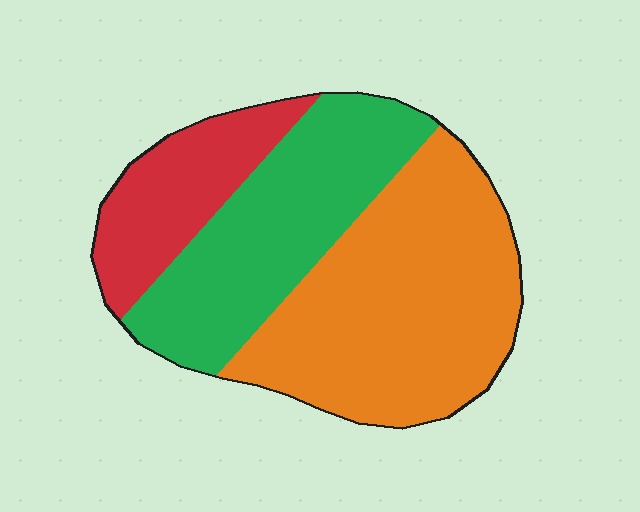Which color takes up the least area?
Red, at roughly 20%.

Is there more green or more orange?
Orange.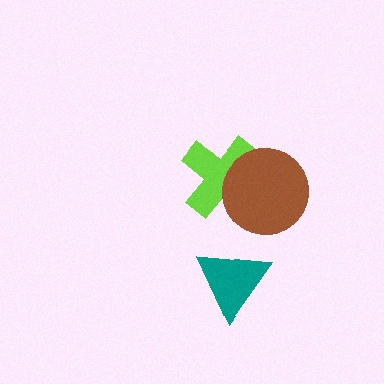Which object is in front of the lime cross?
The brown circle is in front of the lime cross.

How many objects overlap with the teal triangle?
0 objects overlap with the teal triangle.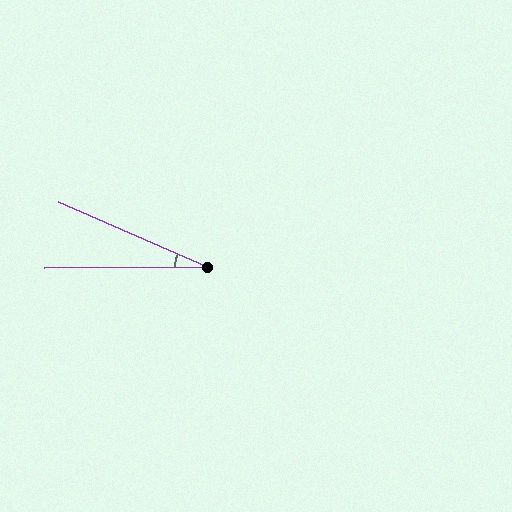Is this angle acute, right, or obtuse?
It is acute.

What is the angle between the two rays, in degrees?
Approximately 24 degrees.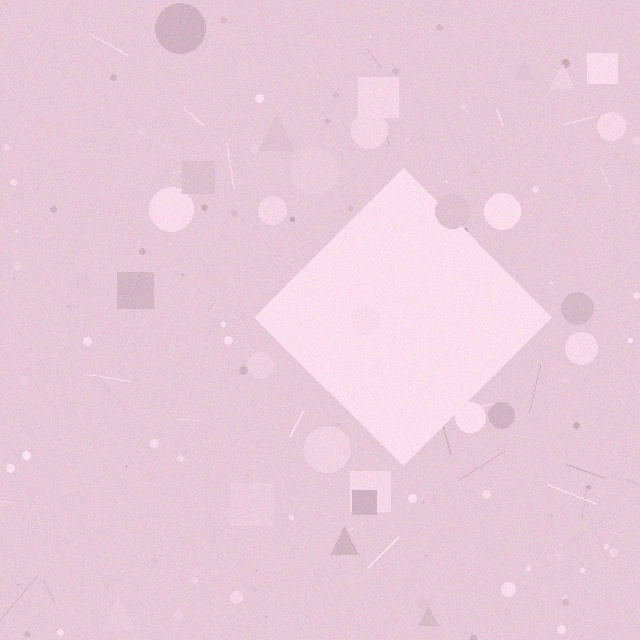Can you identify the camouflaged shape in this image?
The camouflaged shape is a diamond.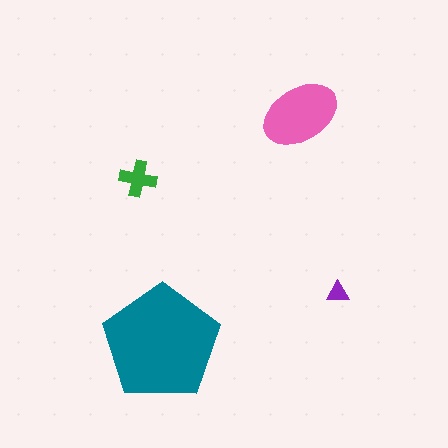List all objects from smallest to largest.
The purple triangle, the green cross, the pink ellipse, the teal pentagon.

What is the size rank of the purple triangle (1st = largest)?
4th.